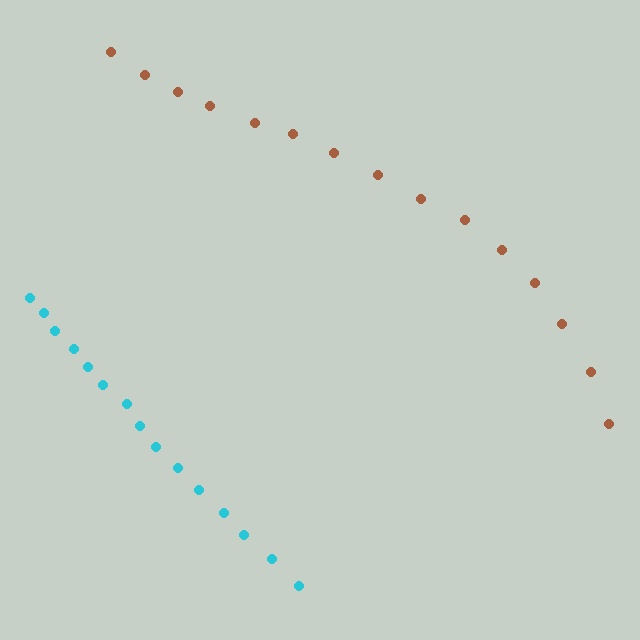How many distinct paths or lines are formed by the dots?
There are 2 distinct paths.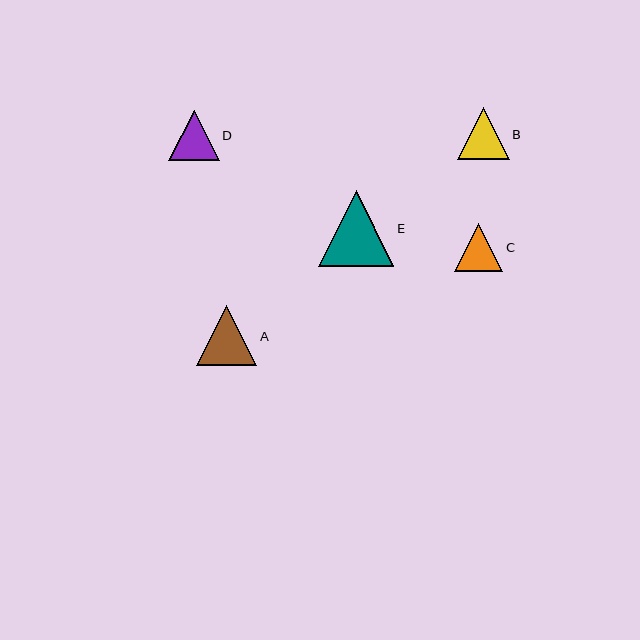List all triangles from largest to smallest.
From largest to smallest: E, A, B, D, C.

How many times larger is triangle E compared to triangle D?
Triangle E is approximately 1.5 times the size of triangle D.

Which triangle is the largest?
Triangle E is the largest with a size of approximately 75 pixels.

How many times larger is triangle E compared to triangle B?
Triangle E is approximately 1.5 times the size of triangle B.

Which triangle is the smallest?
Triangle C is the smallest with a size of approximately 48 pixels.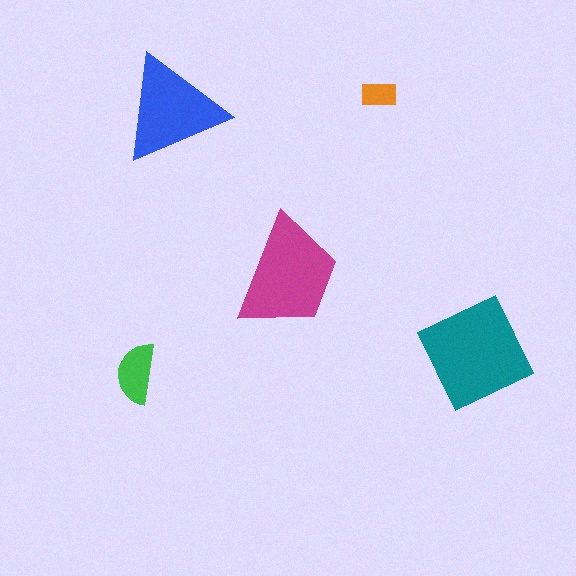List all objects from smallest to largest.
The orange rectangle, the green semicircle, the blue triangle, the magenta trapezoid, the teal diamond.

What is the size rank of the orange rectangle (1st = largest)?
5th.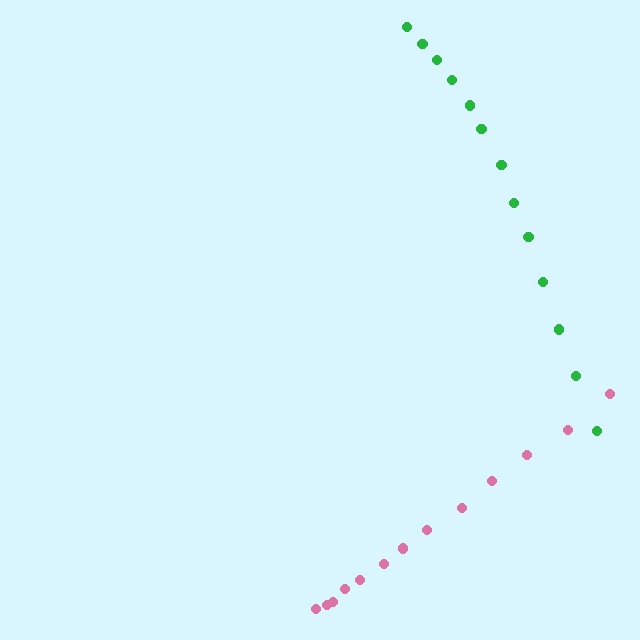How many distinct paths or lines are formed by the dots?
There are 2 distinct paths.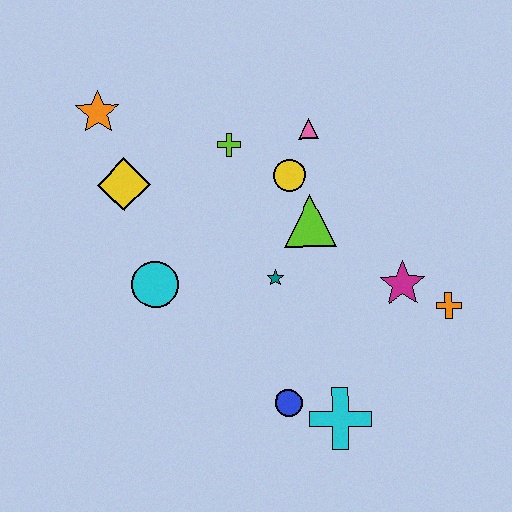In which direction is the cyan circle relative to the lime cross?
The cyan circle is below the lime cross.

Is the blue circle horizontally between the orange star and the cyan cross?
Yes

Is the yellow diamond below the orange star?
Yes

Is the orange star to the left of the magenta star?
Yes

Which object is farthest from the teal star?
The orange star is farthest from the teal star.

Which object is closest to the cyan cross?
The blue circle is closest to the cyan cross.